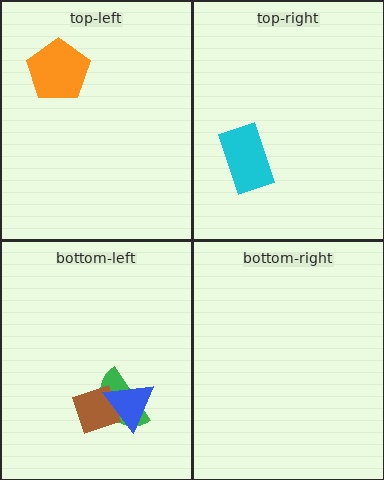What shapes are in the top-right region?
The cyan rectangle.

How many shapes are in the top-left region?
1.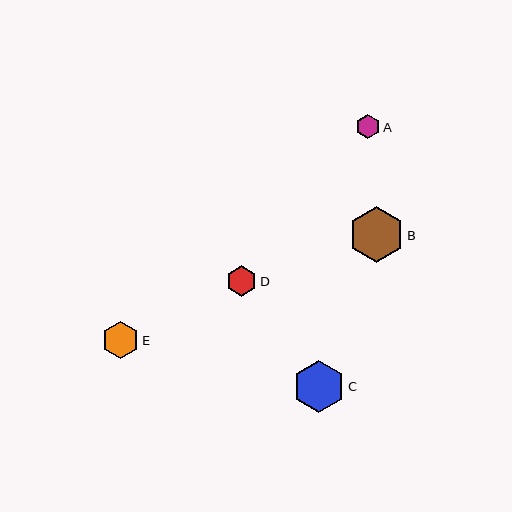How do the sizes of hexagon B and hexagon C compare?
Hexagon B and hexagon C are approximately the same size.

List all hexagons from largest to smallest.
From largest to smallest: B, C, E, D, A.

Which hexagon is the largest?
Hexagon B is the largest with a size of approximately 55 pixels.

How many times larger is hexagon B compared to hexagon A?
Hexagon B is approximately 2.3 times the size of hexagon A.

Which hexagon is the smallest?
Hexagon A is the smallest with a size of approximately 24 pixels.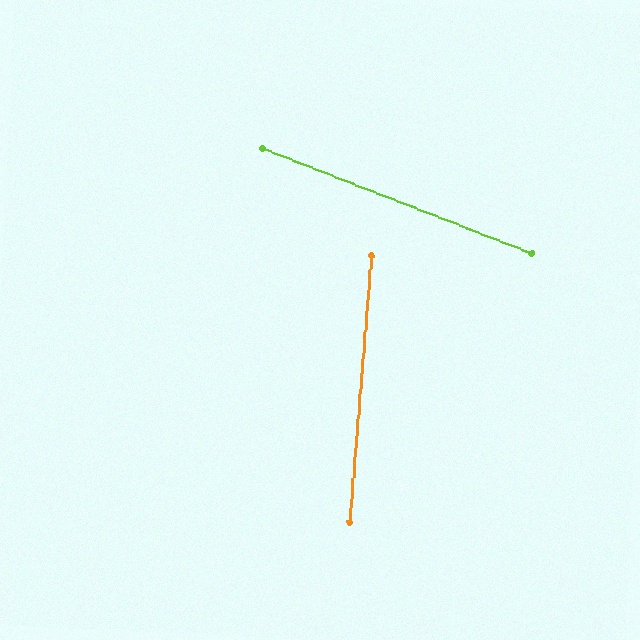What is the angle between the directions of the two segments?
Approximately 73 degrees.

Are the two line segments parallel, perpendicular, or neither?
Neither parallel nor perpendicular — they differ by about 73°.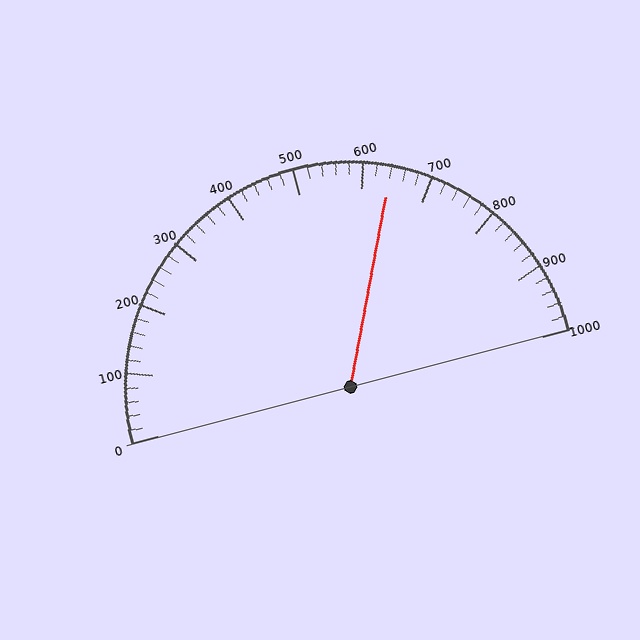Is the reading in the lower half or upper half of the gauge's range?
The reading is in the upper half of the range (0 to 1000).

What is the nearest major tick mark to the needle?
The nearest major tick mark is 600.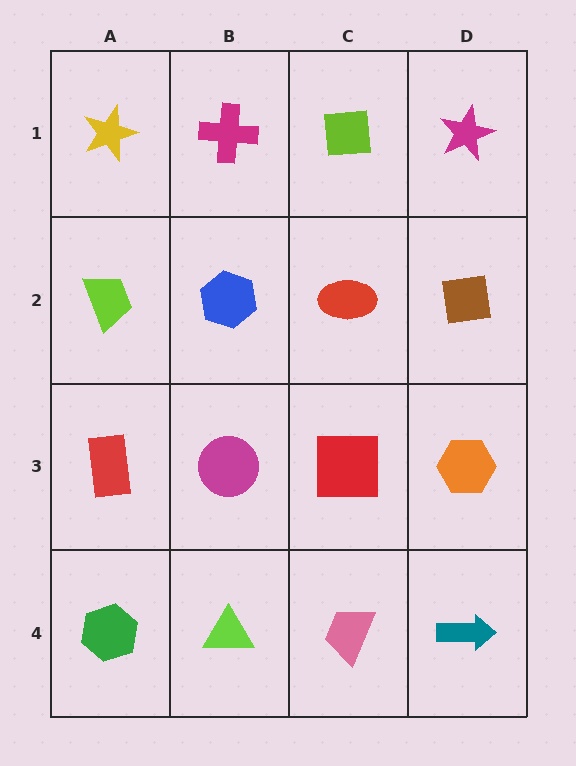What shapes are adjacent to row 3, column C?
A red ellipse (row 2, column C), a pink trapezoid (row 4, column C), a magenta circle (row 3, column B), an orange hexagon (row 3, column D).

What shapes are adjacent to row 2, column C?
A lime square (row 1, column C), a red square (row 3, column C), a blue hexagon (row 2, column B), a brown square (row 2, column D).